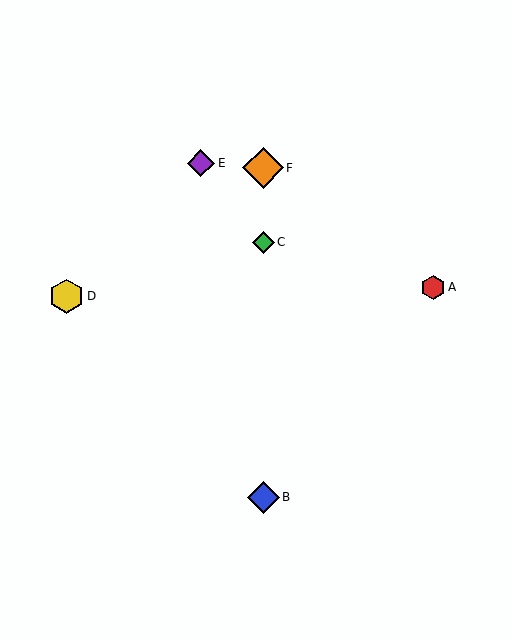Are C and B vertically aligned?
Yes, both are at x≈263.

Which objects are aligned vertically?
Objects B, C, F are aligned vertically.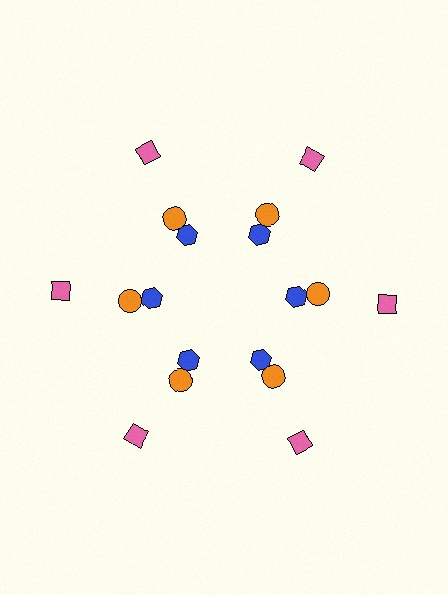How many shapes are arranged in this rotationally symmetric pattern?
There are 18 shapes, arranged in 6 groups of 3.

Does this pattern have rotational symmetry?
Yes, this pattern has 6-fold rotational symmetry. It looks the same after rotating 60 degrees around the center.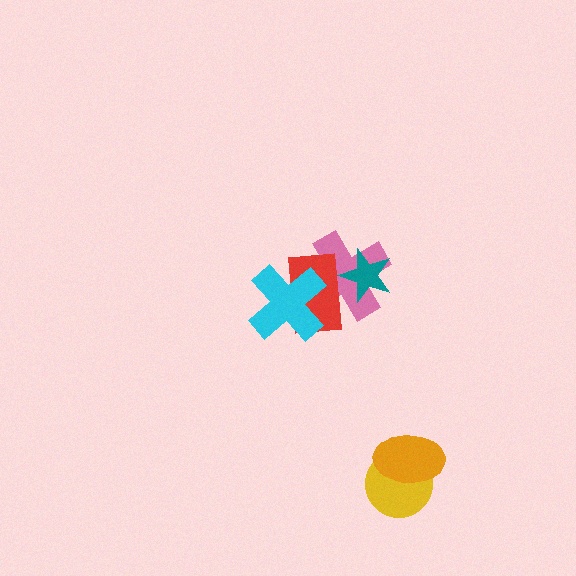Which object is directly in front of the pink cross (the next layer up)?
The red rectangle is directly in front of the pink cross.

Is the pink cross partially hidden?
Yes, it is partially covered by another shape.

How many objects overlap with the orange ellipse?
1 object overlaps with the orange ellipse.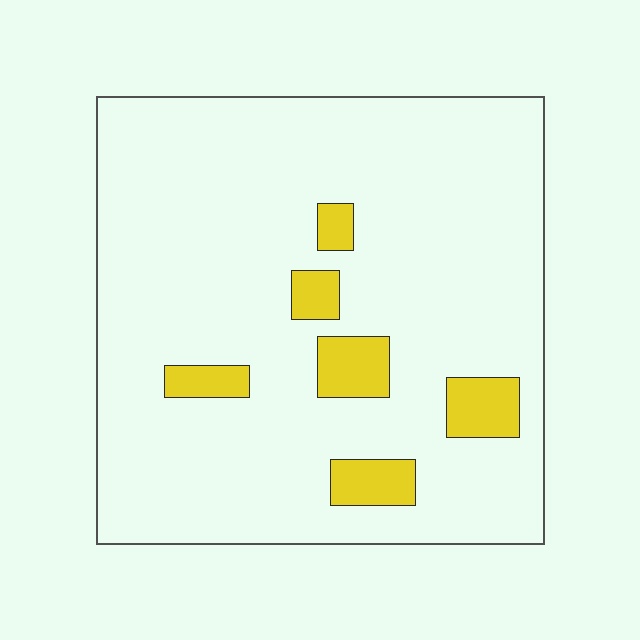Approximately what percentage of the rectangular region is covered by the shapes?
Approximately 10%.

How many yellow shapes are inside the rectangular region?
6.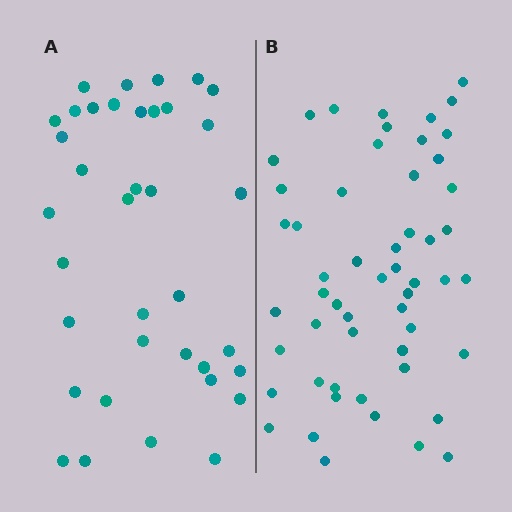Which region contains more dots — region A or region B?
Region B (the right region) has more dots.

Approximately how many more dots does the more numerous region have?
Region B has approximately 15 more dots than region A.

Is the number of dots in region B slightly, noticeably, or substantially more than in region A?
Region B has substantially more. The ratio is roughly 1.5 to 1.